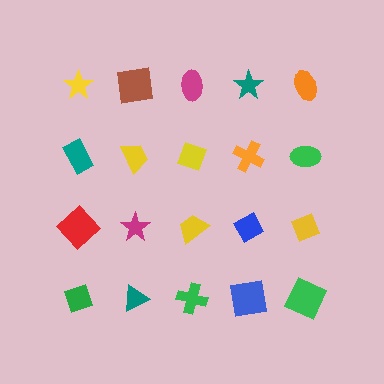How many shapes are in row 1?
5 shapes.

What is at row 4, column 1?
A green diamond.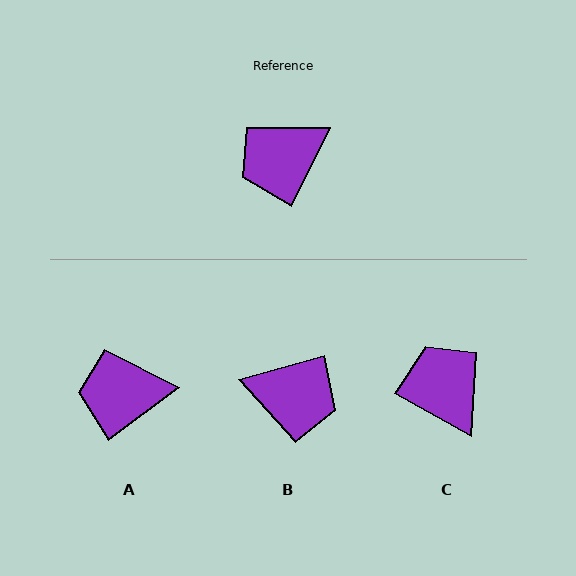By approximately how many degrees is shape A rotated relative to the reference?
Approximately 27 degrees clockwise.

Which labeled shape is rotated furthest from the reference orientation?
B, about 133 degrees away.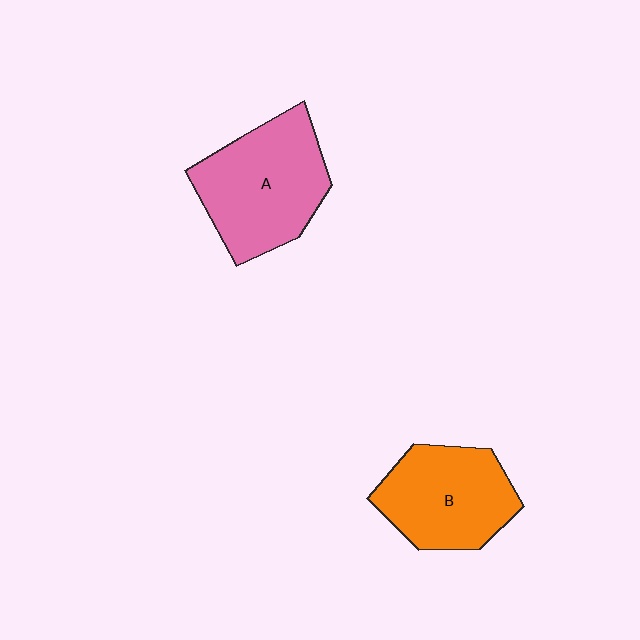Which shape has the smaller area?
Shape B (orange).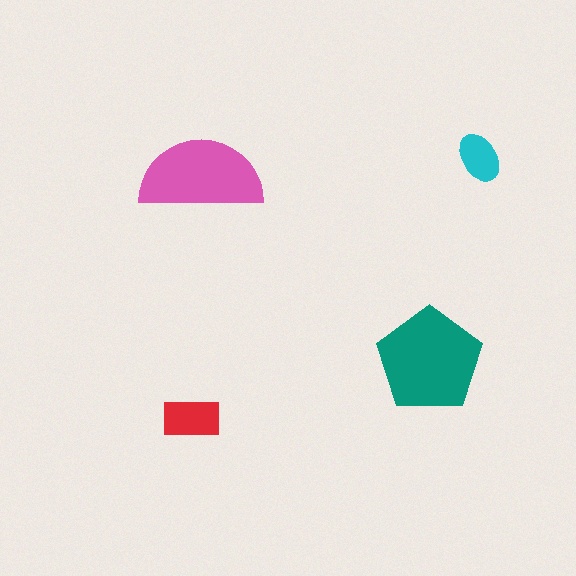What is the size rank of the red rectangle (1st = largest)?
3rd.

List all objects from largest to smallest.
The teal pentagon, the pink semicircle, the red rectangle, the cyan ellipse.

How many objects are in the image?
There are 4 objects in the image.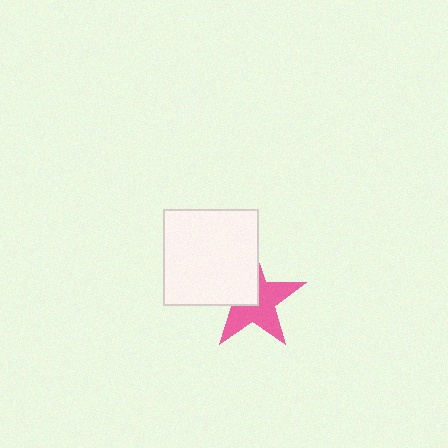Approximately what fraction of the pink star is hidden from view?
Roughly 41% of the pink star is hidden behind the white rectangle.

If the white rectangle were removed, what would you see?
You would see the complete pink star.